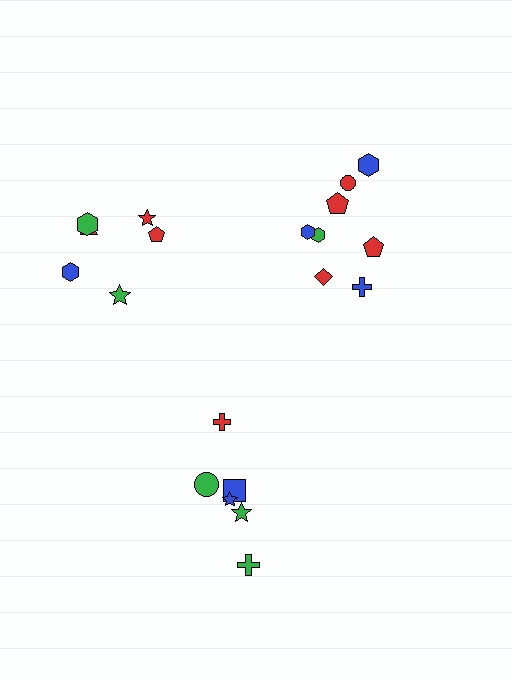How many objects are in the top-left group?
There are 6 objects.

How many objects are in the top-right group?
There are 8 objects.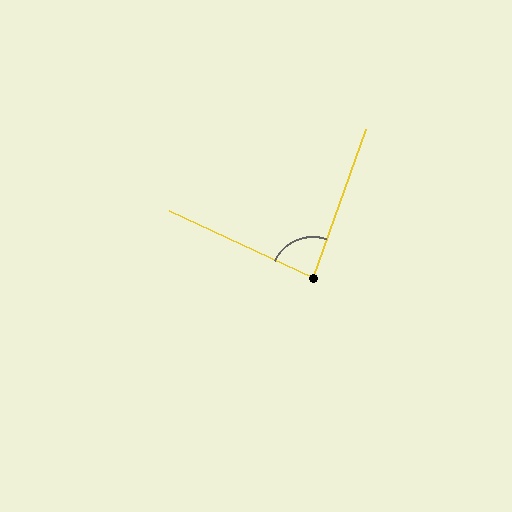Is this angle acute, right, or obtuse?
It is acute.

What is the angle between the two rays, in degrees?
Approximately 85 degrees.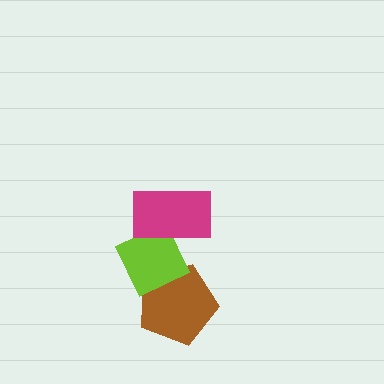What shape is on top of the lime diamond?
The magenta rectangle is on top of the lime diamond.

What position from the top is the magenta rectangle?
The magenta rectangle is 1st from the top.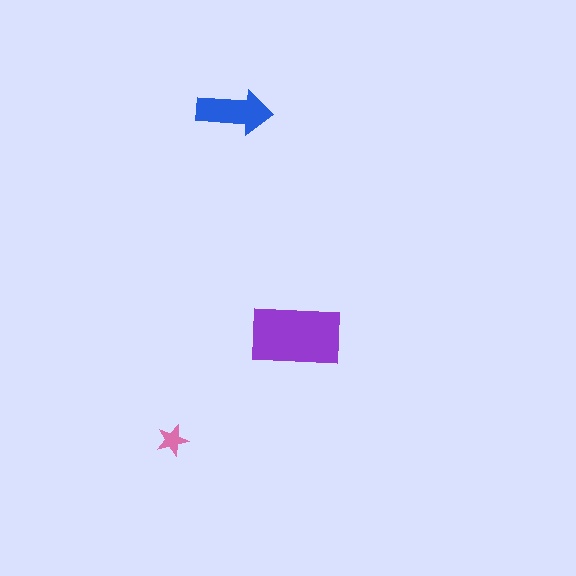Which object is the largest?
The purple rectangle.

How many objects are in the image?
There are 3 objects in the image.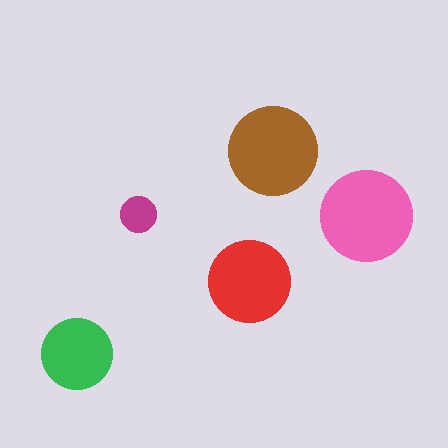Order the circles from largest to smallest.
the pink one, the brown one, the red one, the green one, the magenta one.